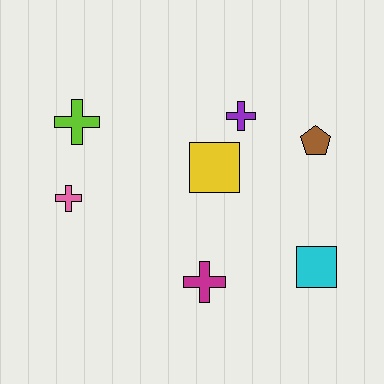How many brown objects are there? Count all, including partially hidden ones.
There is 1 brown object.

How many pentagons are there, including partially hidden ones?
There is 1 pentagon.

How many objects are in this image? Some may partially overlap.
There are 7 objects.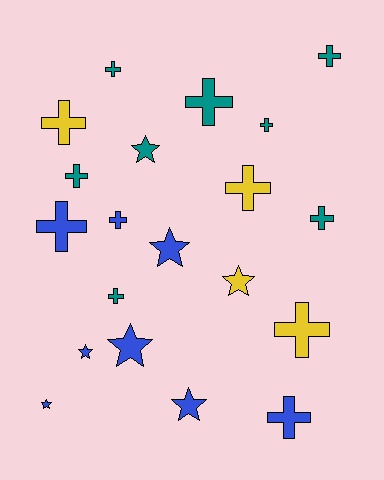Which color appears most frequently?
Blue, with 8 objects.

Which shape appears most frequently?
Cross, with 13 objects.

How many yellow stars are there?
There is 1 yellow star.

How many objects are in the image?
There are 20 objects.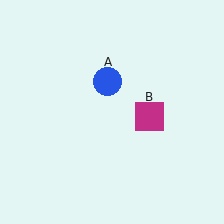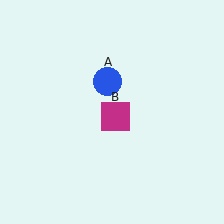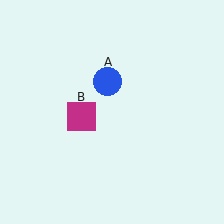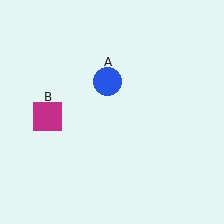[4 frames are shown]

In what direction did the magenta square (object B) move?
The magenta square (object B) moved left.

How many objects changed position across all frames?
1 object changed position: magenta square (object B).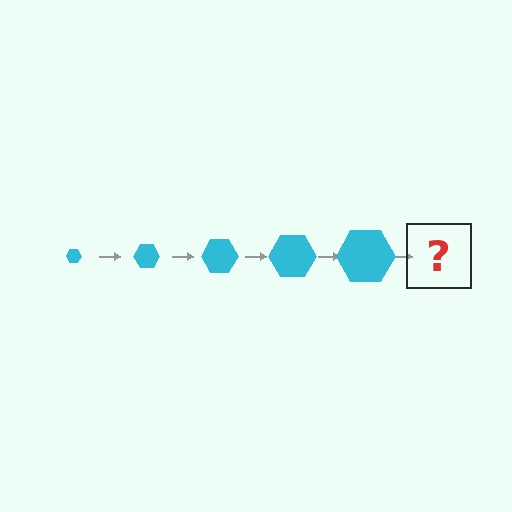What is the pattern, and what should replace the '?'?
The pattern is that the hexagon gets progressively larger each step. The '?' should be a cyan hexagon, larger than the previous one.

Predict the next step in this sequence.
The next step is a cyan hexagon, larger than the previous one.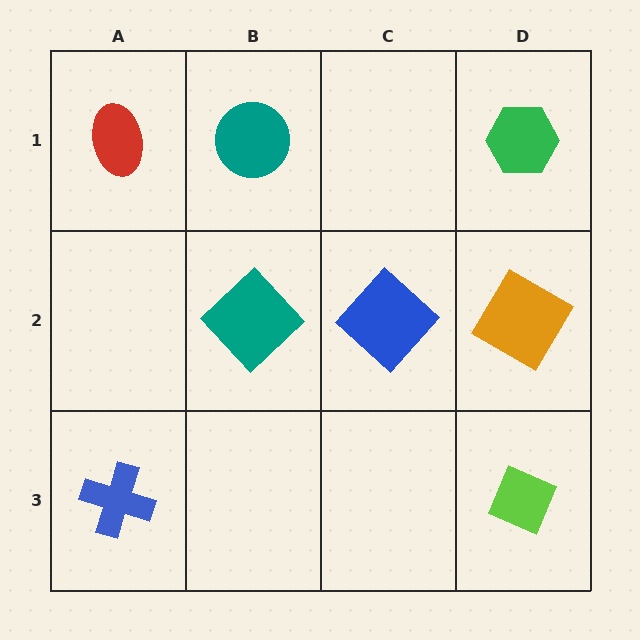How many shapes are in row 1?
3 shapes.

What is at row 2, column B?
A teal diamond.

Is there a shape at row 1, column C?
No, that cell is empty.